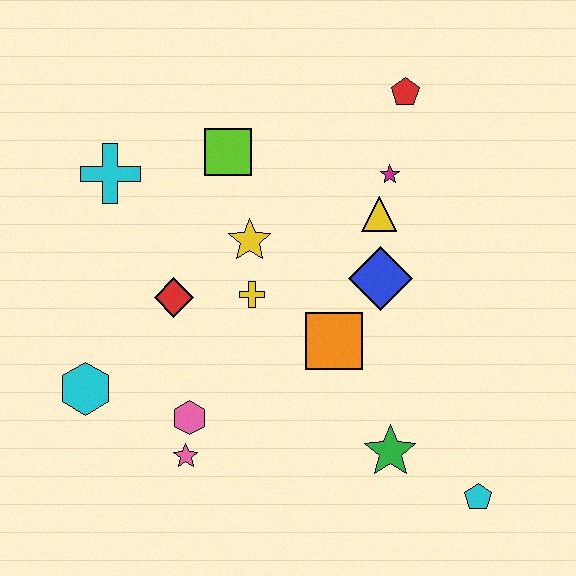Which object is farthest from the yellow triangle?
The cyan hexagon is farthest from the yellow triangle.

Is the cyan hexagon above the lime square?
No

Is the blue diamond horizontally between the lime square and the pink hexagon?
No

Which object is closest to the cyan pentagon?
The green star is closest to the cyan pentagon.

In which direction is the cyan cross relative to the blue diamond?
The cyan cross is to the left of the blue diamond.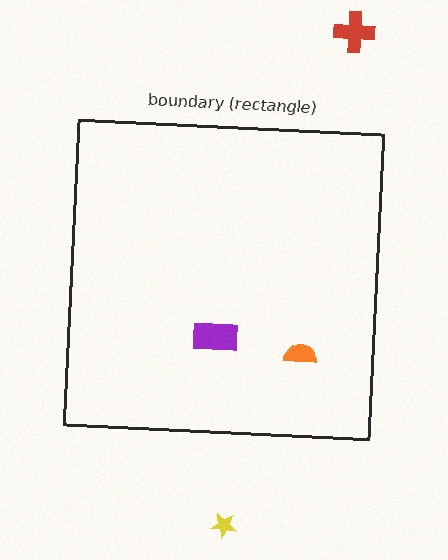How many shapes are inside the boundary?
2 inside, 2 outside.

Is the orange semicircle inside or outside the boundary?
Inside.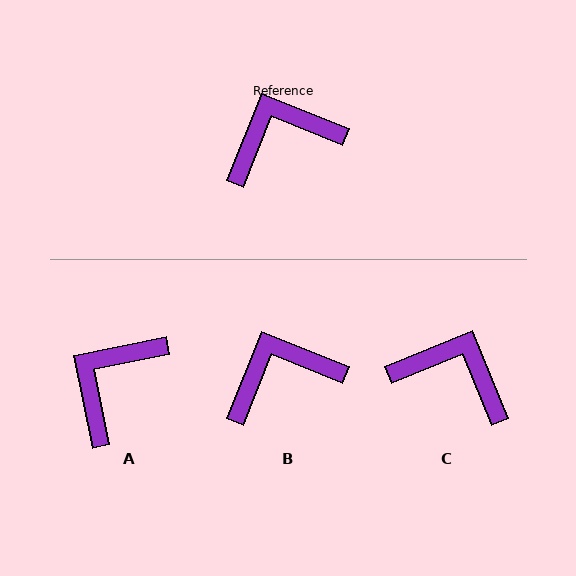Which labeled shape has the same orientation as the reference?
B.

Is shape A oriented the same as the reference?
No, it is off by about 33 degrees.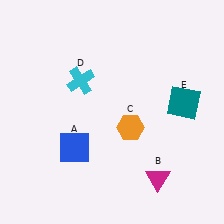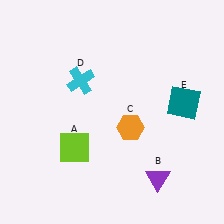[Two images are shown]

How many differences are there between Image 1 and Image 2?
There are 2 differences between the two images.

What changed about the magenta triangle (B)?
In Image 1, B is magenta. In Image 2, it changed to purple.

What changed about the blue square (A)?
In Image 1, A is blue. In Image 2, it changed to lime.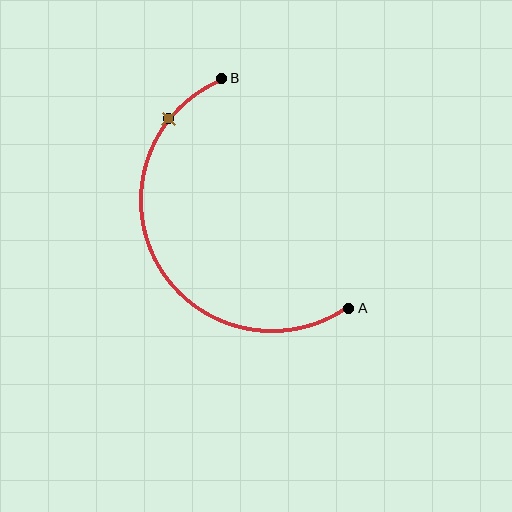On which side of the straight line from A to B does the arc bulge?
The arc bulges to the left of the straight line connecting A and B.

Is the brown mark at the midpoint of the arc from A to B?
No. The brown mark lies on the arc but is closer to endpoint B. The arc midpoint would be at the point on the curve equidistant along the arc from both A and B.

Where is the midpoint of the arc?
The arc midpoint is the point on the curve farthest from the straight line joining A and B. It sits to the left of that line.